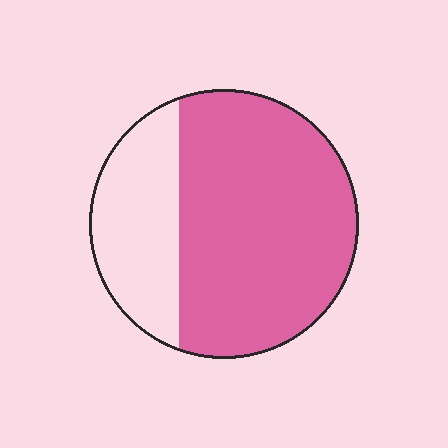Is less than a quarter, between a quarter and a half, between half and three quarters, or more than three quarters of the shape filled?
Between half and three quarters.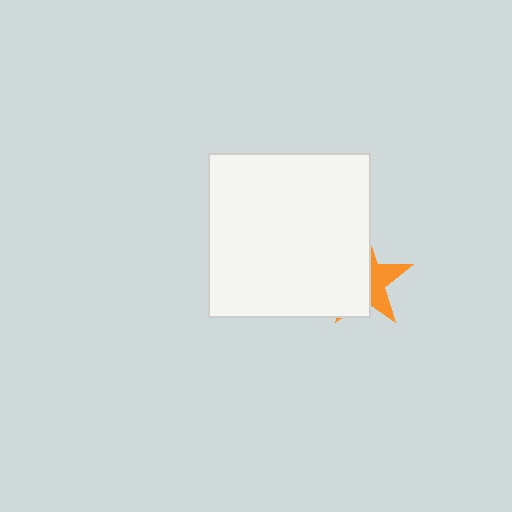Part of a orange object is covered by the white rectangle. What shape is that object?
It is a star.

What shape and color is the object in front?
The object in front is a white rectangle.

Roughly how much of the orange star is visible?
A small part of it is visible (roughly 38%).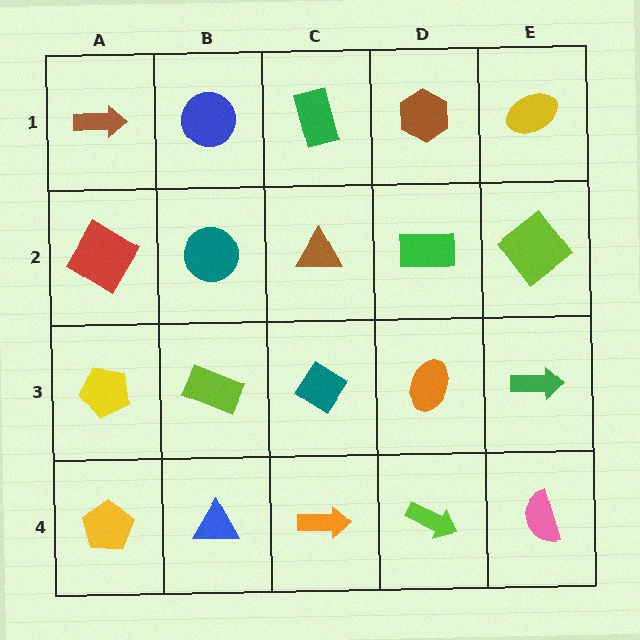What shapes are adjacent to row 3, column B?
A teal circle (row 2, column B), a blue triangle (row 4, column B), a yellow pentagon (row 3, column A), a teal diamond (row 3, column C).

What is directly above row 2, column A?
A brown arrow.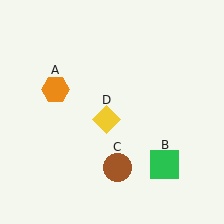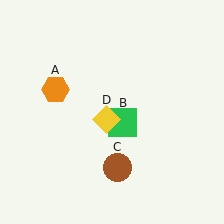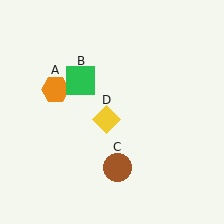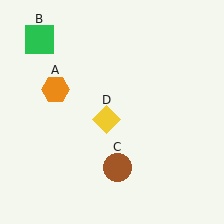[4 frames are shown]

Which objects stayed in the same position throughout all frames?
Orange hexagon (object A) and brown circle (object C) and yellow diamond (object D) remained stationary.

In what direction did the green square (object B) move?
The green square (object B) moved up and to the left.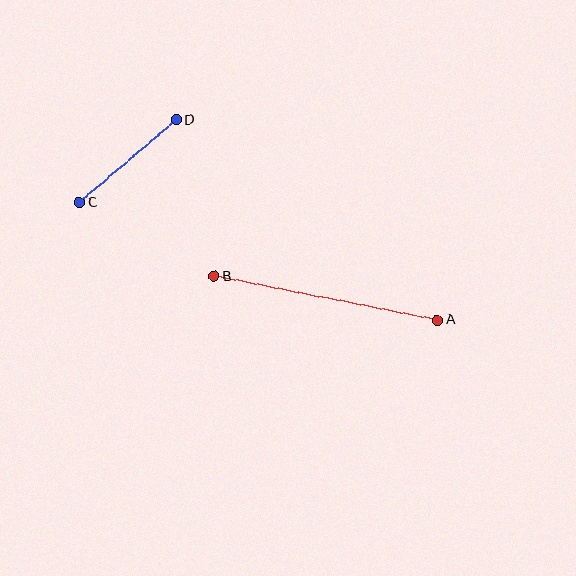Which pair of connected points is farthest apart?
Points A and B are farthest apart.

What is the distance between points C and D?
The distance is approximately 127 pixels.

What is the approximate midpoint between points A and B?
The midpoint is at approximately (326, 298) pixels.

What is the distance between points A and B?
The distance is approximately 228 pixels.